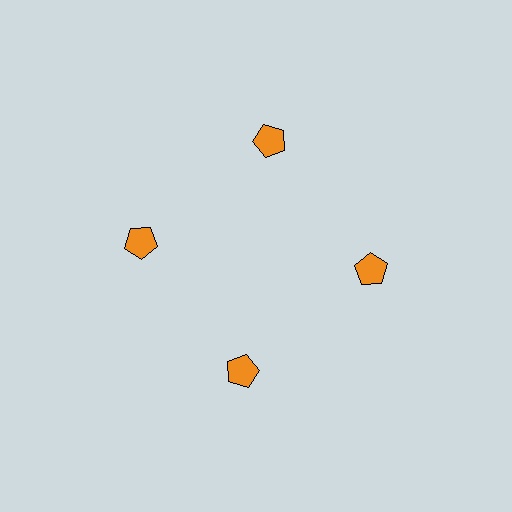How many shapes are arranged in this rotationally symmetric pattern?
There are 4 shapes, arranged in 4 groups of 1.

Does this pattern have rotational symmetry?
Yes, this pattern has 4-fold rotational symmetry. It looks the same after rotating 90 degrees around the center.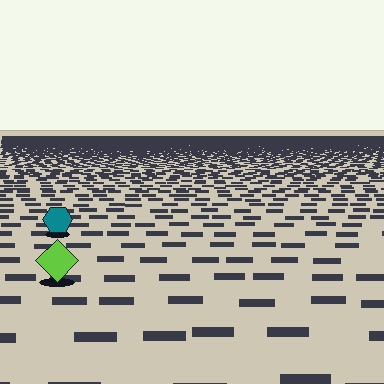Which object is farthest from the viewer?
The teal hexagon is farthest from the viewer. It appears smaller and the ground texture around it is denser.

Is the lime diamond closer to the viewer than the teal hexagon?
Yes. The lime diamond is closer — you can tell from the texture gradient: the ground texture is coarser near it.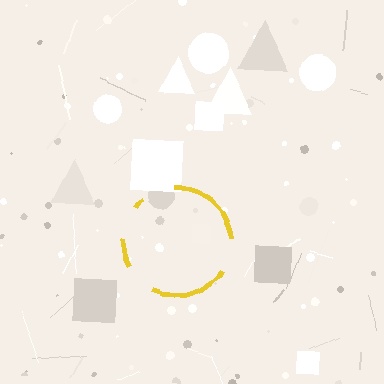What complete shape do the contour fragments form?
The contour fragments form a circle.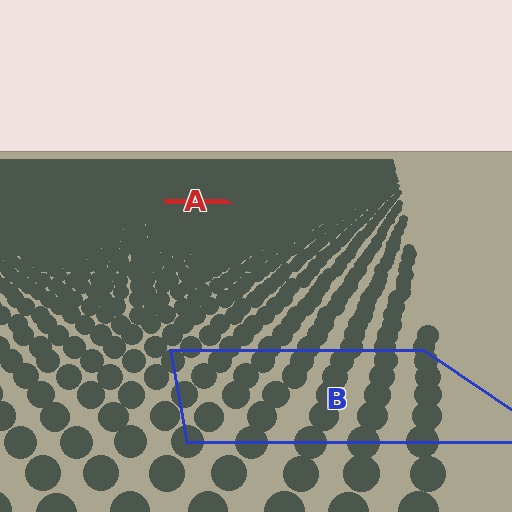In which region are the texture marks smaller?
The texture marks are smaller in region A, because it is farther away.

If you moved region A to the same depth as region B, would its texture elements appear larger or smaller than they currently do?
They would appear larger. At a closer depth, the same texture elements are projected at a bigger on-screen size.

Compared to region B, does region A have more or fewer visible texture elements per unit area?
Region A has more texture elements per unit area — they are packed more densely because it is farther away.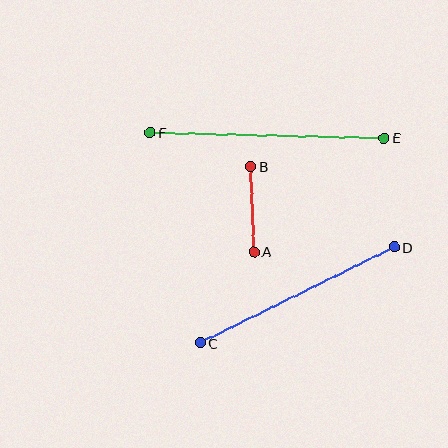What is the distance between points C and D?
The distance is approximately 216 pixels.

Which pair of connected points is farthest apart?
Points E and F are farthest apart.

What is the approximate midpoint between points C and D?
The midpoint is at approximately (297, 295) pixels.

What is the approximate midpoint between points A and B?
The midpoint is at approximately (252, 209) pixels.